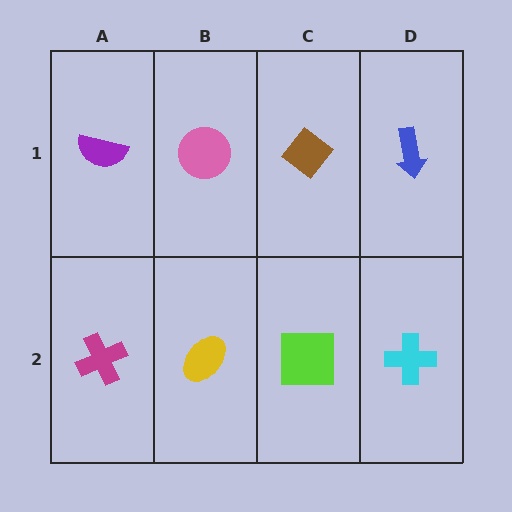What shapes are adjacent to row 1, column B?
A yellow ellipse (row 2, column B), a purple semicircle (row 1, column A), a brown diamond (row 1, column C).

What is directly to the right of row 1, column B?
A brown diamond.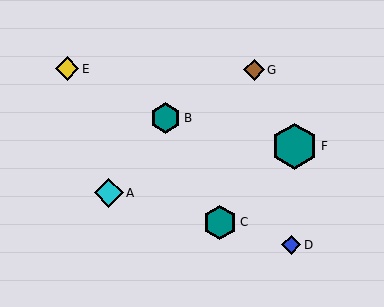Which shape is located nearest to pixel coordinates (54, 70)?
The yellow diamond (labeled E) at (67, 69) is nearest to that location.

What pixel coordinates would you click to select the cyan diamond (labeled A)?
Click at (109, 193) to select the cyan diamond A.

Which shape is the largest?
The teal hexagon (labeled F) is the largest.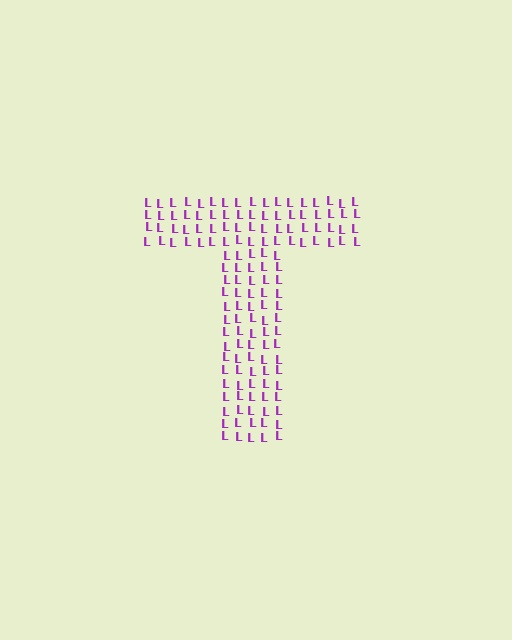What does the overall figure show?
The overall figure shows the letter T.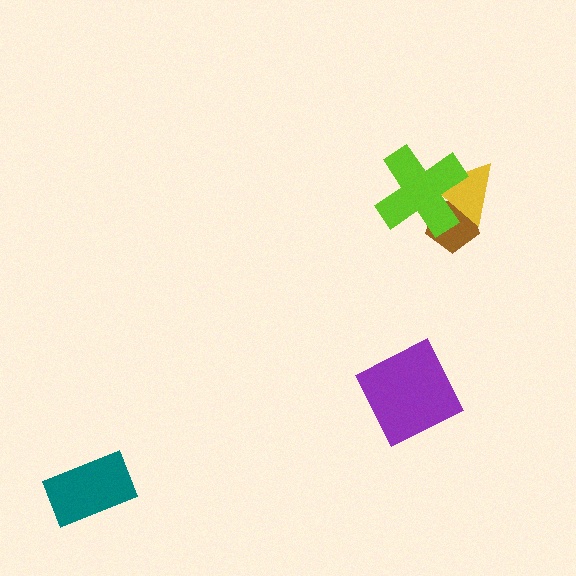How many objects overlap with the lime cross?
2 objects overlap with the lime cross.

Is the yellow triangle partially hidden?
Yes, it is partially covered by another shape.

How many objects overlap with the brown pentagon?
2 objects overlap with the brown pentagon.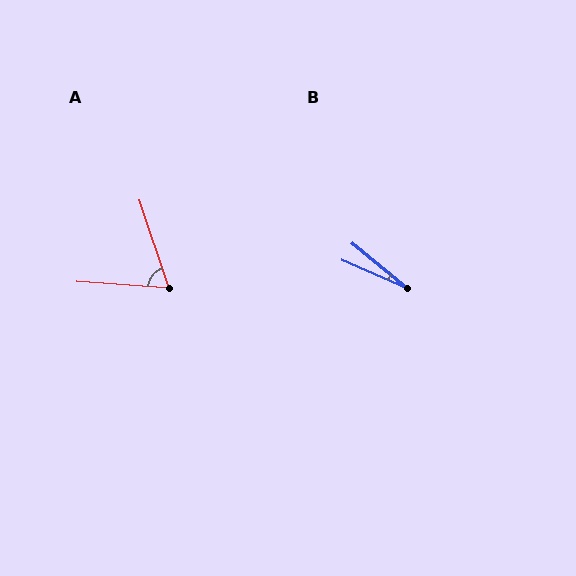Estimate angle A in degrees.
Approximately 68 degrees.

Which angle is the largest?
A, at approximately 68 degrees.